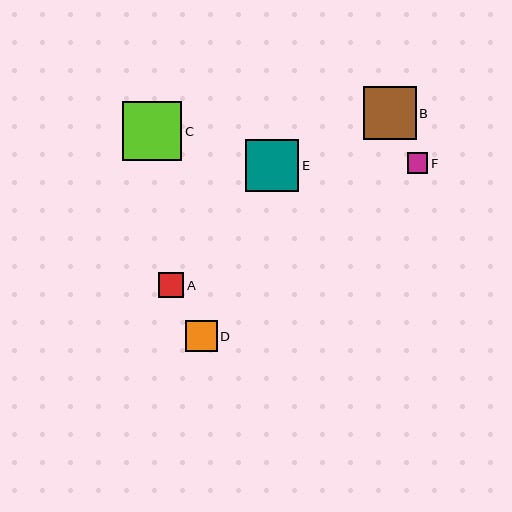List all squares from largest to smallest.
From largest to smallest: C, E, B, D, A, F.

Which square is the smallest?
Square F is the smallest with a size of approximately 21 pixels.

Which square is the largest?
Square C is the largest with a size of approximately 59 pixels.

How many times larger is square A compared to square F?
Square A is approximately 1.2 times the size of square F.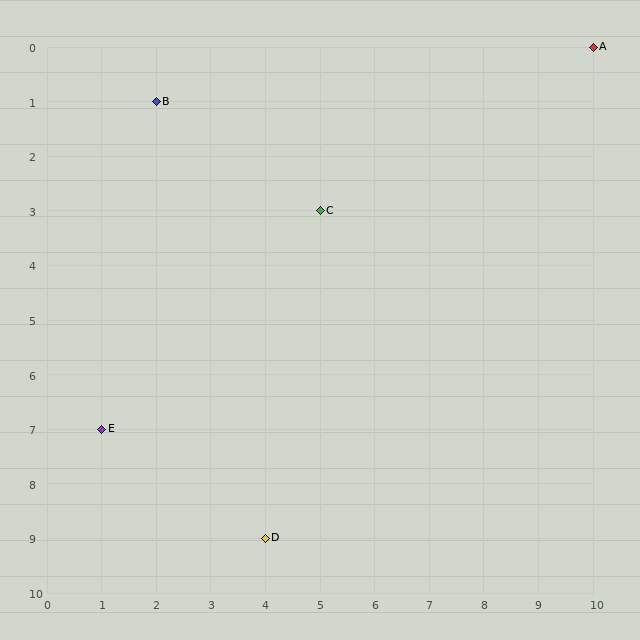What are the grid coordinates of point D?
Point D is at grid coordinates (4, 9).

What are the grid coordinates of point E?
Point E is at grid coordinates (1, 7).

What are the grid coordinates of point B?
Point B is at grid coordinates (2, 1).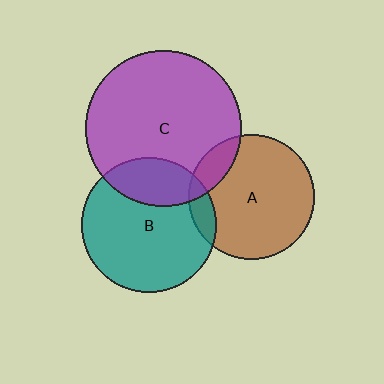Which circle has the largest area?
Circle C (purple).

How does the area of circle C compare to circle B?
Approximately 1.3 times.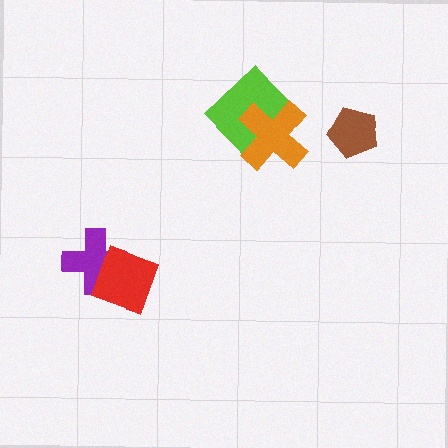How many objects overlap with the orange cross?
1 object overlaps with the orange cross.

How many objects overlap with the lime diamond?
1 object overlaps with the lime diamond.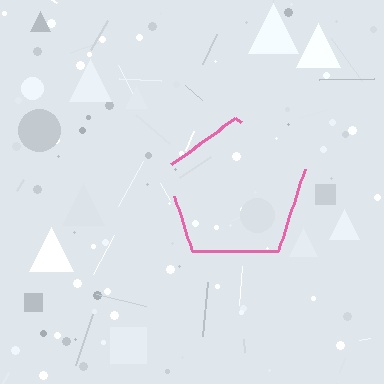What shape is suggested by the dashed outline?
The dashed outline suggests a pentagon.